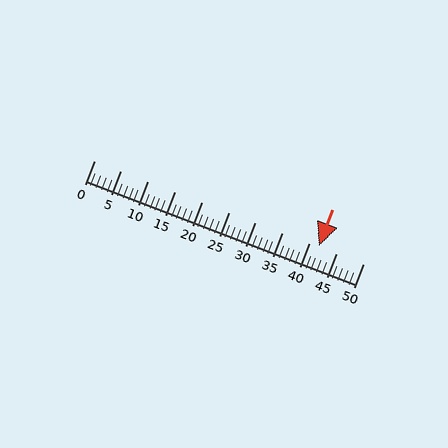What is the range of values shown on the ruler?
The ruler shows values from 0 to 50.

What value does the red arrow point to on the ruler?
The red arrow points to approximately 42.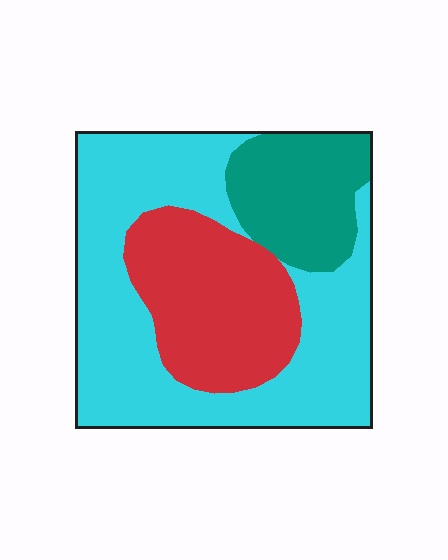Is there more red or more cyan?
Cyan.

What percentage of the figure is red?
Red takes up about one quarter (1/4) of the figure.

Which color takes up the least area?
Teal, at roughly 20%.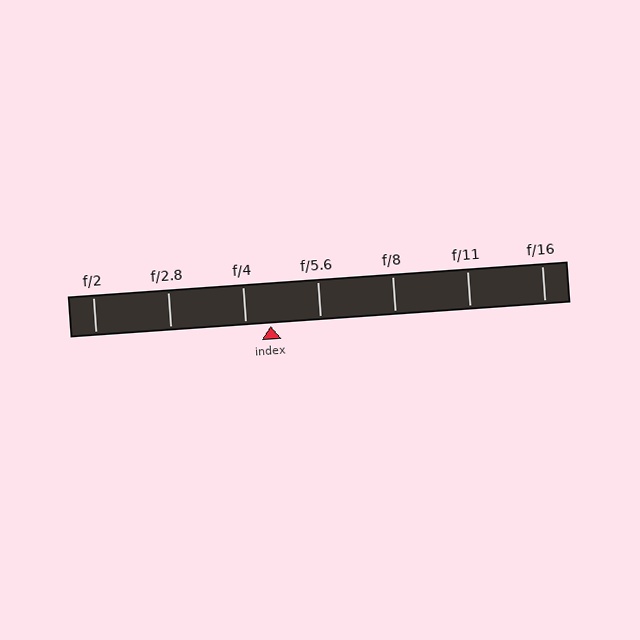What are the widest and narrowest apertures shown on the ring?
The widest aperture shown is f/2 and the narrowest is f/16.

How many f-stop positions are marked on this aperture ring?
There are 7 f-stop positions marked.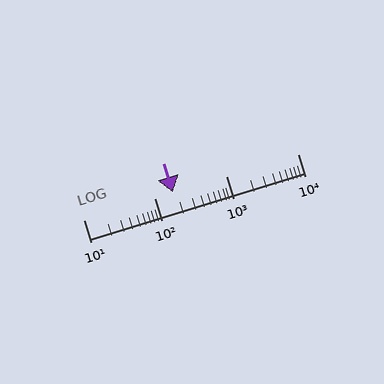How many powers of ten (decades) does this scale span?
The scale spans 3 decades, from 10 to 10000.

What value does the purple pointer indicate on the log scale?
The pointer indicates approximately 180.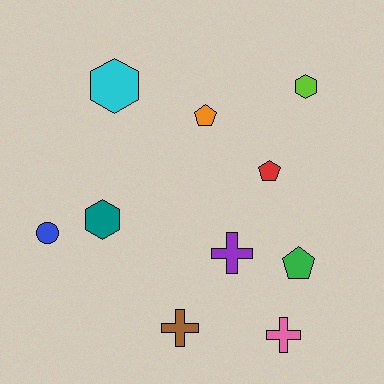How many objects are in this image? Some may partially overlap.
There are 10 objects.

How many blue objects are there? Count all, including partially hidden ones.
There is 1 blue object.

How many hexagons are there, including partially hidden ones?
There are 3 hexagons.